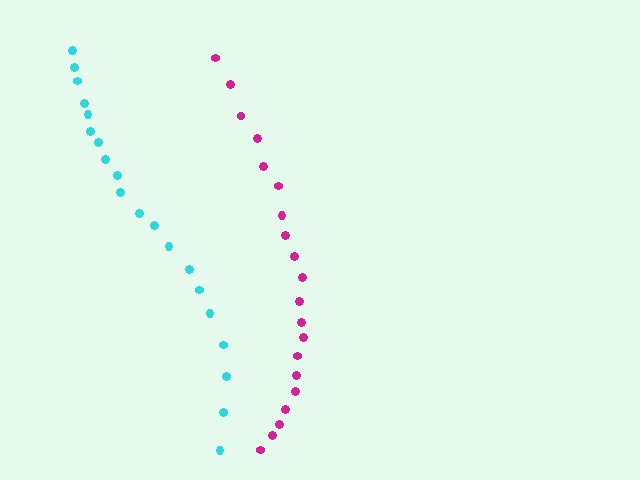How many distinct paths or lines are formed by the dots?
There are 2 distinct paths.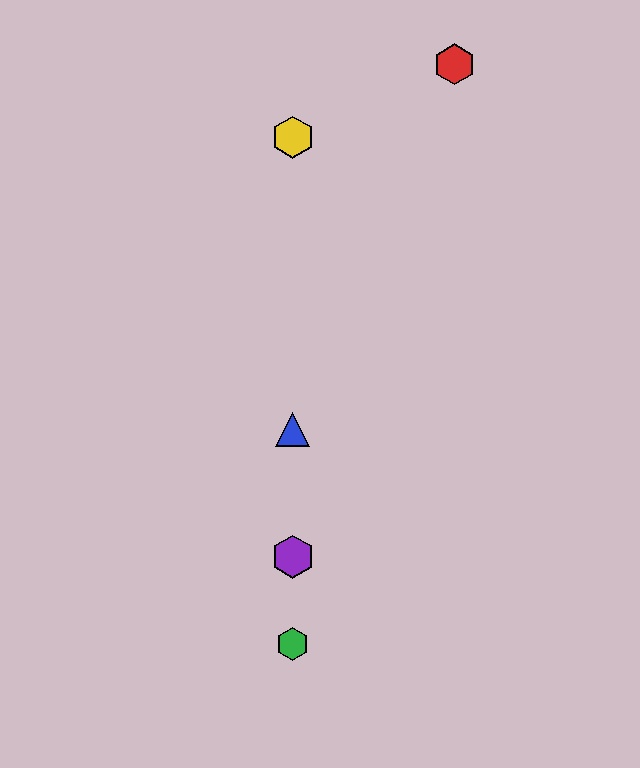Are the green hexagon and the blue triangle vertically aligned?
Yes, both are at x≈293.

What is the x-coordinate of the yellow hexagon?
The yellow hexagon is at x≈293.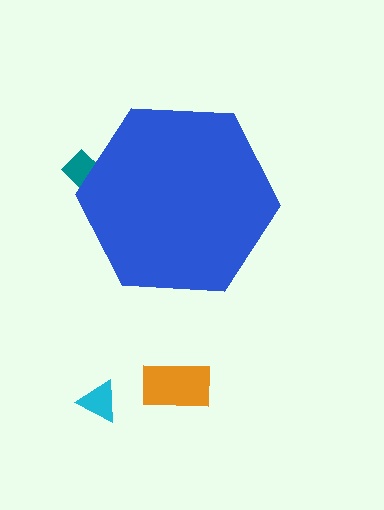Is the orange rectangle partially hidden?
No, the orange rectangle is fully visible.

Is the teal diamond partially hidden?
Yes, the teal diamond is partially hidden behind the blue hexagon.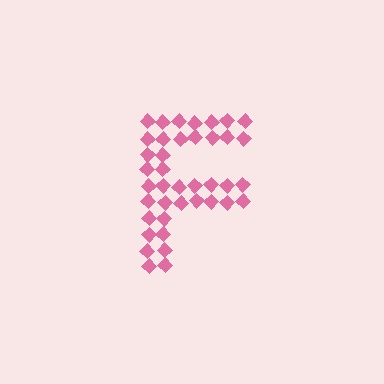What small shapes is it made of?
It is made of small diamonds.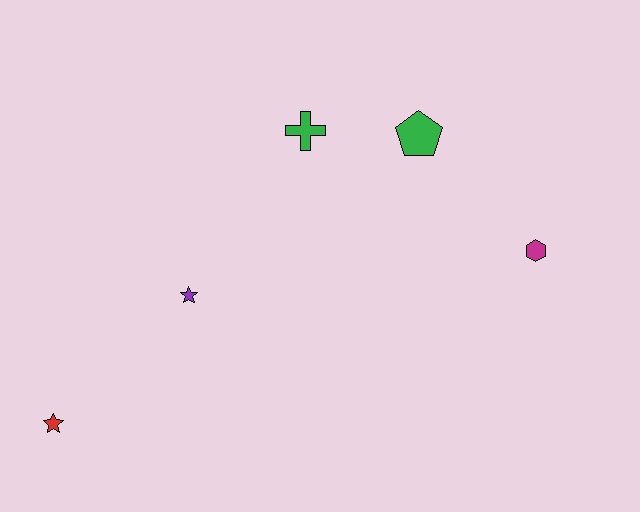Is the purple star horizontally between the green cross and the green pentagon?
No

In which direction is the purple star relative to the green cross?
The purple star is below the green cross.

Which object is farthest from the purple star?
The magenta hexagon is farthest from the purple star.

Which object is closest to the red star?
The purple star is closest to the red star.